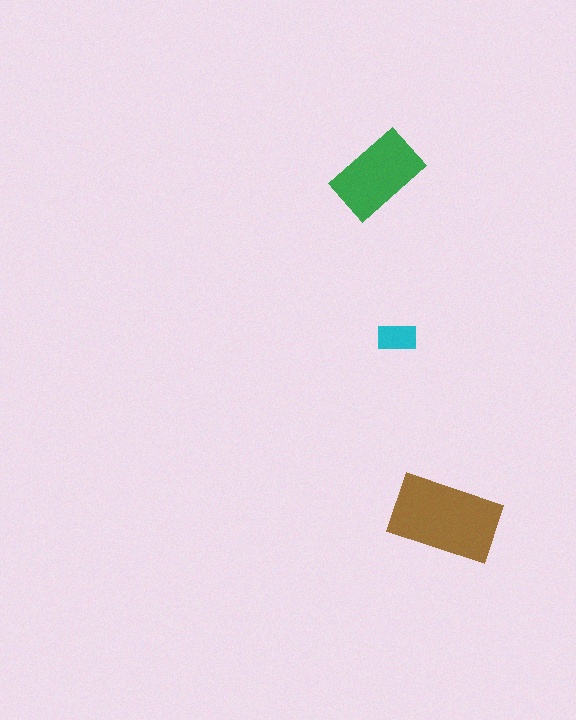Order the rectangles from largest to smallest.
the brown one, the green one, the cyan one.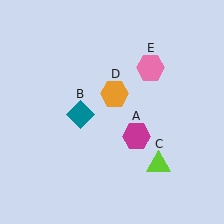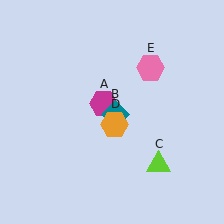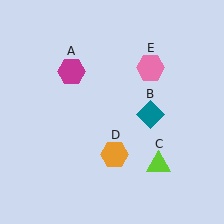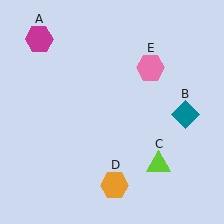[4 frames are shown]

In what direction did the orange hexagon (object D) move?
The orange hexagon (object D) moved down.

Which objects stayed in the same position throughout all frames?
Lime triangle (object C) and pink hexagon (object E) remained stationary.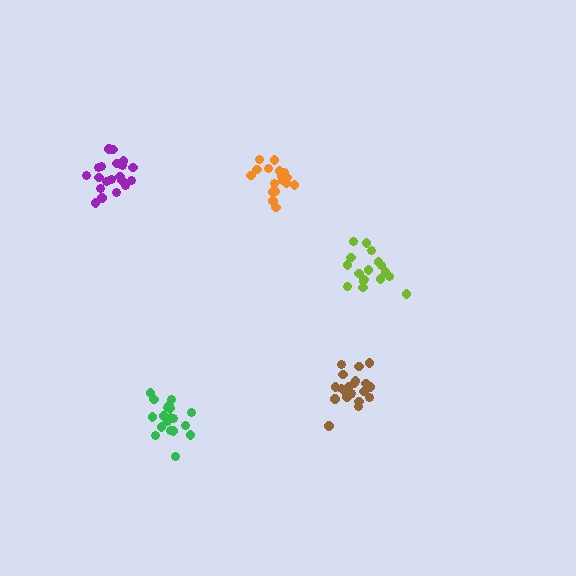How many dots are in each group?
Group 1: 21 dots, Group 2: 20 dots, Group 3: 18 dots, Group 4: 19 dots, Group 5: 17 dots (95 total).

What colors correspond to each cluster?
The clusters are colored: brown, purple, orange, green, lime.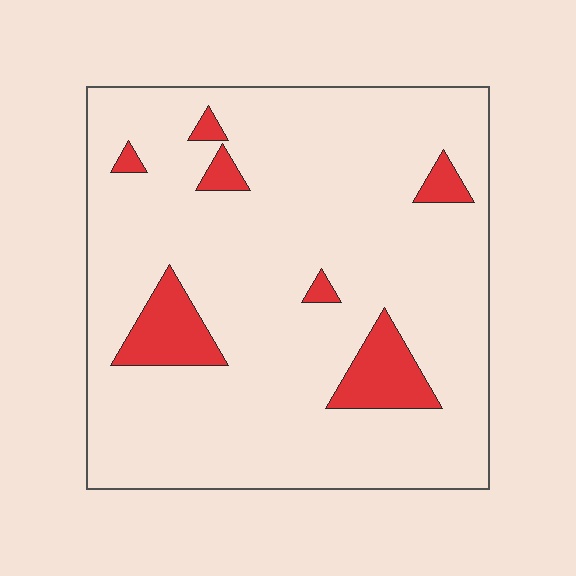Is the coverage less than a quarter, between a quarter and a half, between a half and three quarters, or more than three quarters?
Less than a quarter.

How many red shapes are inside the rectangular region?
7.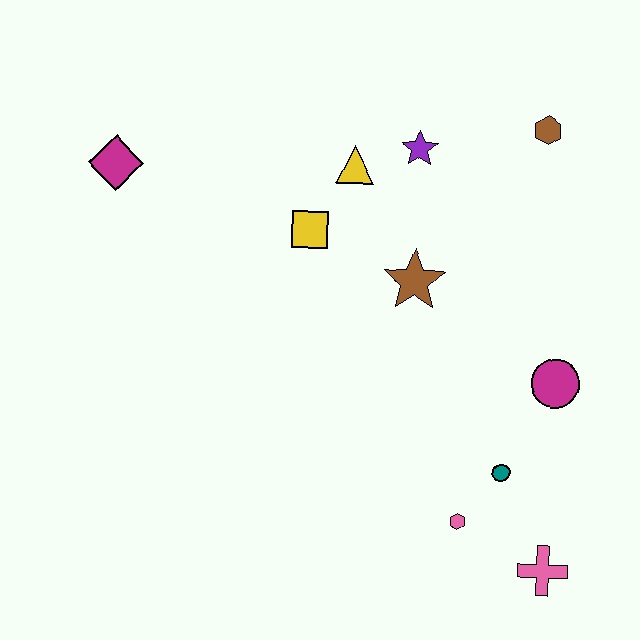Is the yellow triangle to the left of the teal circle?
Yes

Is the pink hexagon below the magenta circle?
Yes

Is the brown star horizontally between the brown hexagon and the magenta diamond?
Yes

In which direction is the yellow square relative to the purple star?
The yellow square is to the left of the purple star.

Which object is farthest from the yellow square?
The pink cross is farthest from the yellow square.